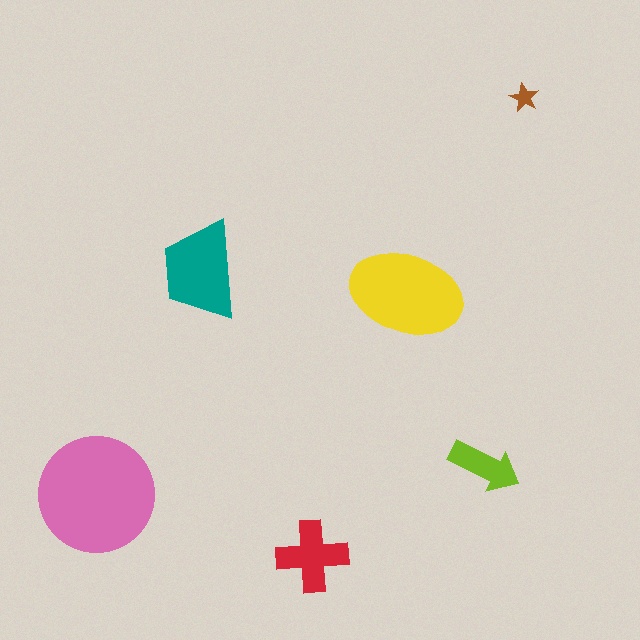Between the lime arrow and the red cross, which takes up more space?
The red cross.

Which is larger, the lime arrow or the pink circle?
The pink circle.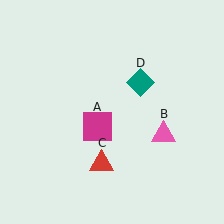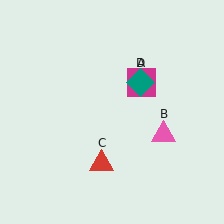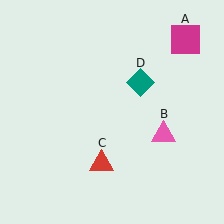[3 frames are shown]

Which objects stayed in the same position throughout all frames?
Pink triangle (object B) and red triangle (object C) and teal diamond (object D) remained stationary.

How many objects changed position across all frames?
1 object changed position: magenta square (object A).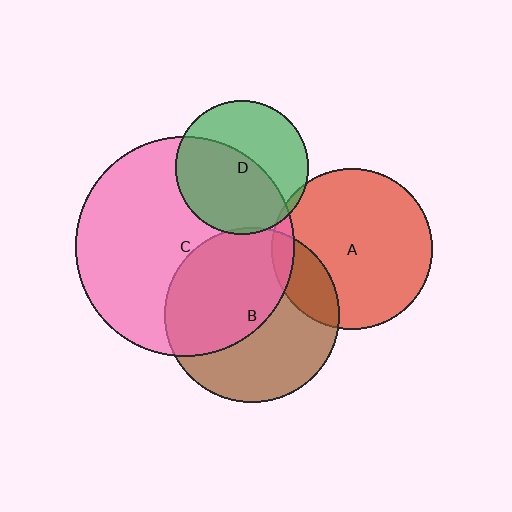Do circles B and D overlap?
Yes.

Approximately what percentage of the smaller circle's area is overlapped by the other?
Approximately 5%.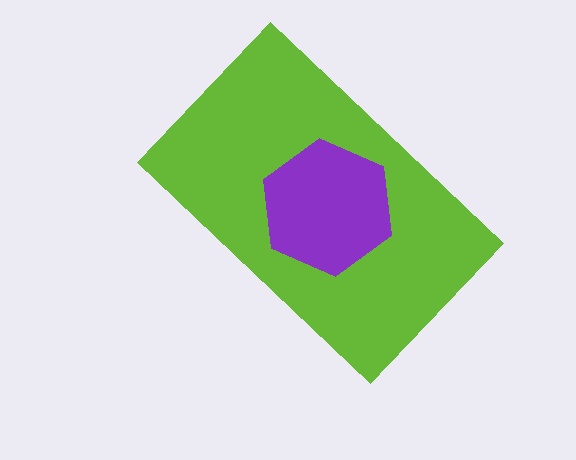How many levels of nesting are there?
2.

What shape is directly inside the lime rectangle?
The purple hexagon.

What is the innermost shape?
The purple hexagon.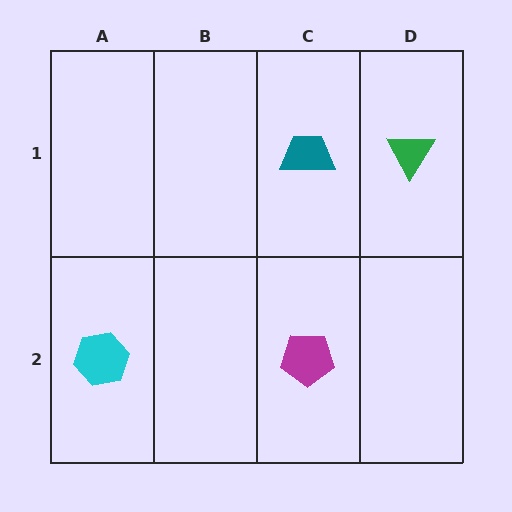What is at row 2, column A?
A cyan hexagon.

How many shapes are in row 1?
2 shapes.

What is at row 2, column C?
A magenta pentagon.